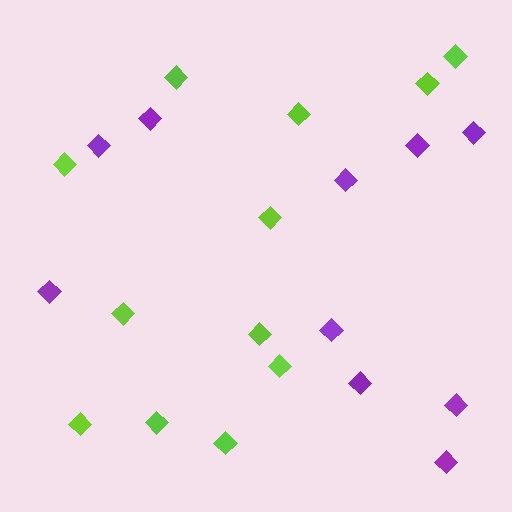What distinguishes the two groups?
There are 2 groups: one group of lime diamonds (12) and one group of purple diamonds (10).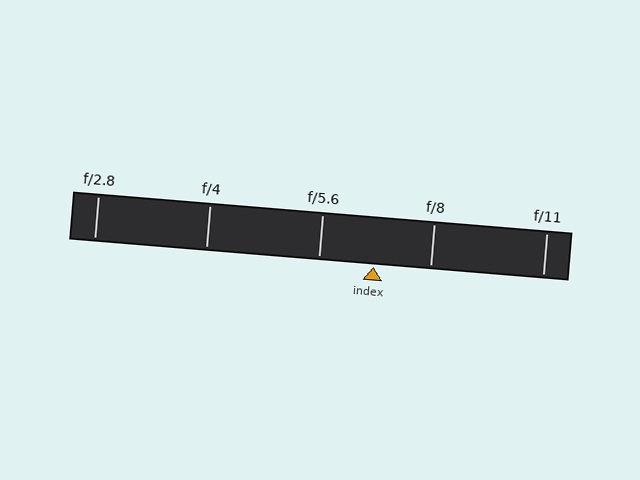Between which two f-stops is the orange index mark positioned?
The index mark is between f/5.6 and f/8.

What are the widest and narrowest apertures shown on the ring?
The widest aperture shown is f/2.8 and the narrowest is f/11.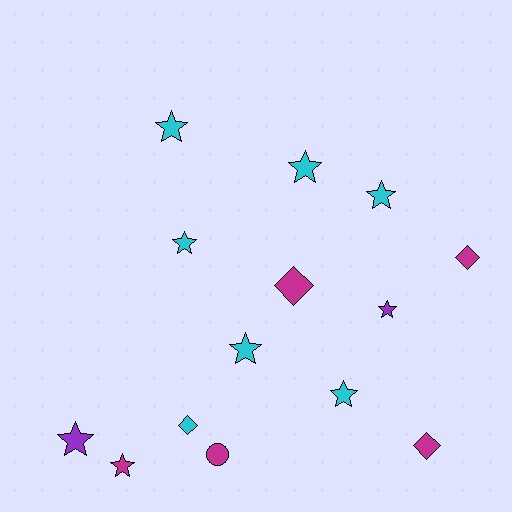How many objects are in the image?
There are 14 objects.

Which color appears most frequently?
Cyan, with 7 objects.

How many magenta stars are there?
There is 1 magenta star.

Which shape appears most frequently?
Star, with 9 objects.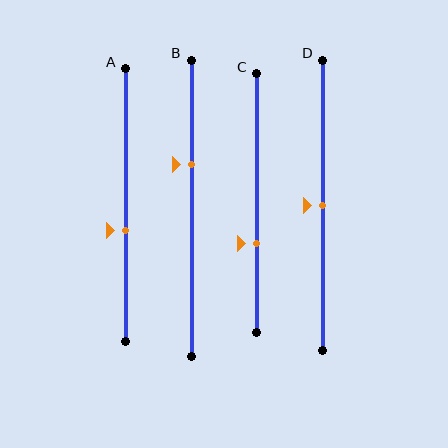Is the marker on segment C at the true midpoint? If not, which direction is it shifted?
No, the marker on segment C is shifted downward by about 16% of the segment length.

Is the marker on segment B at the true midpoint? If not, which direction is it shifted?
No, the marker on segment B is shifted upward by about 15% of the segment length.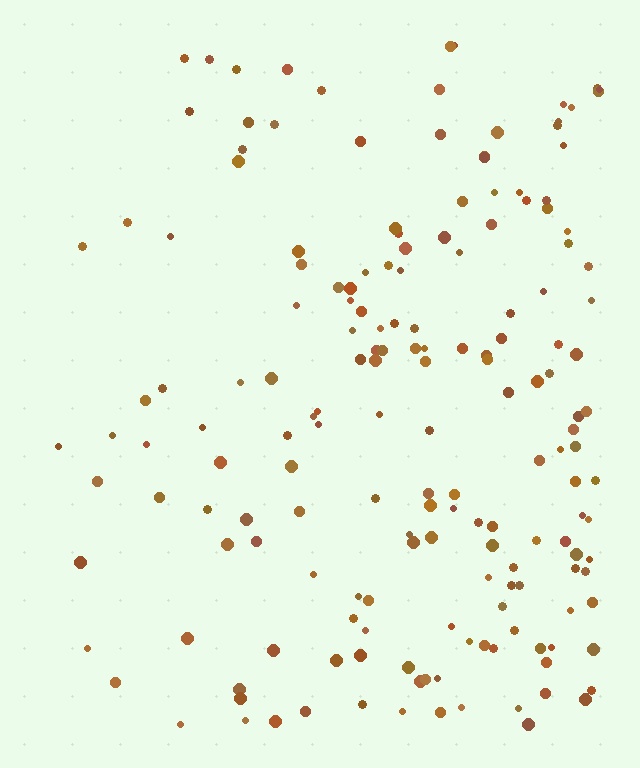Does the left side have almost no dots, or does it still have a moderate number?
Still a moderate number, just noticeably fewer than the right.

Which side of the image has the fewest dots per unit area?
The left.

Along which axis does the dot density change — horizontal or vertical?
Horizontal.